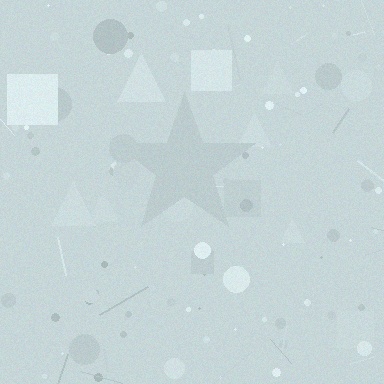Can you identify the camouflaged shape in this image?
The camouflaged shape is a star.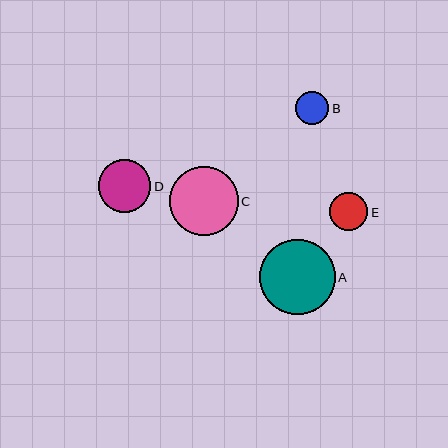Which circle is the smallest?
Circle B is the smallest with a size of approximately 33 pixels.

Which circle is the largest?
Circle A is the largest with a size of approximately 76 pixels.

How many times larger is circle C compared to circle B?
Circle C is approximately 2.1 times the size of circle B.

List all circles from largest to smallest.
From largest to smallest: A, C, D, E, B.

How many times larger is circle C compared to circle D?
Circle C is approximately 1.3 times the size of circle D.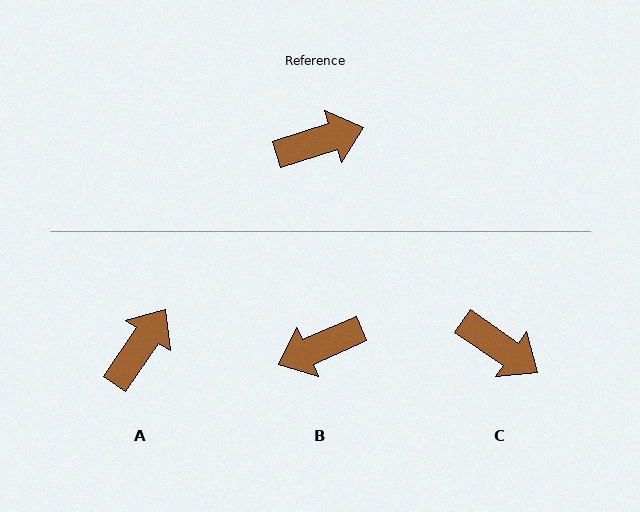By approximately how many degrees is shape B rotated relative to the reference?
Approximately 174 degrees clockwise.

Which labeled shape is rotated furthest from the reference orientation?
B, about 174 degrees away.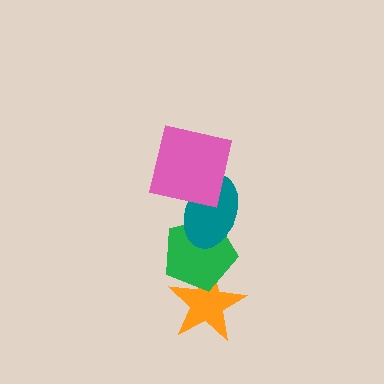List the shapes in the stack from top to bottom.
From top to bottom: the pink square, the teal ellipse, the green pentagon, the orange star.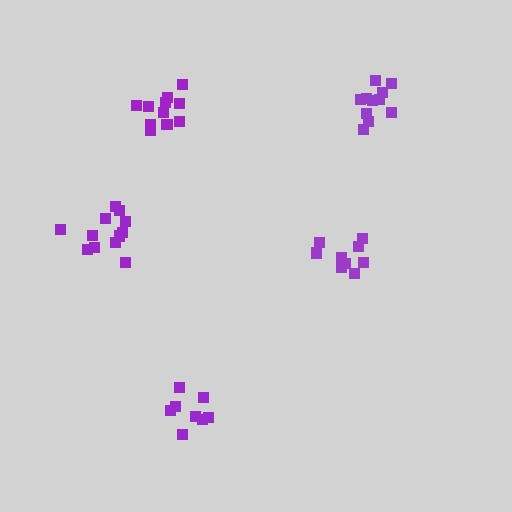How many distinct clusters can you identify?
There are 5 distinct clusters.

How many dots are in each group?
Group 1: 11 dots, Group 2: 12 dots, Group 3: 8 dots, Group 4: 12 dots, Group 5: 9 dots (52 total).